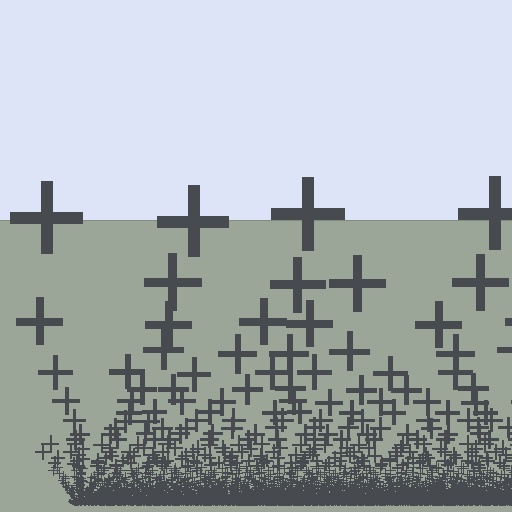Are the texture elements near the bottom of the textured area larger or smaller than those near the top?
Smaller. The gradient is inverted — elements near the bottom are smaller and denser.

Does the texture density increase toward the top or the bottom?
Density increases toward the bottom.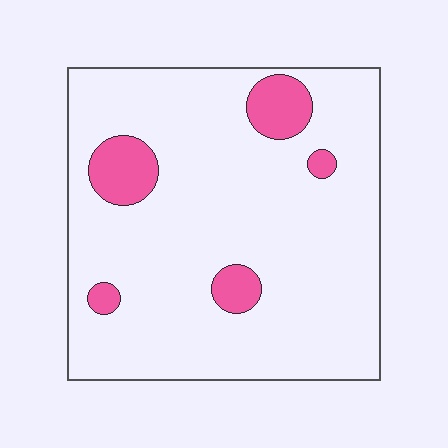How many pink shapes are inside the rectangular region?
5.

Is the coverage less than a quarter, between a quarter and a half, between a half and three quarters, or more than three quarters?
Less than a quarter.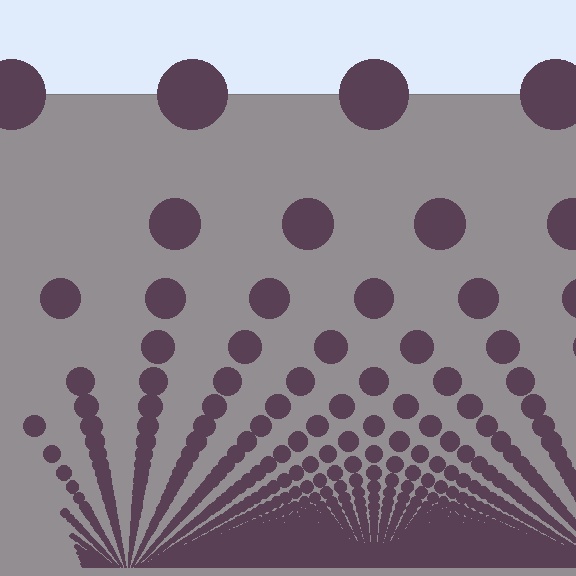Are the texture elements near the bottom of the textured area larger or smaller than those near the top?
Smaller. The gradient is inverted — elements near the bottom are smaller and denser.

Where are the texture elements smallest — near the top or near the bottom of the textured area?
Near the bottom.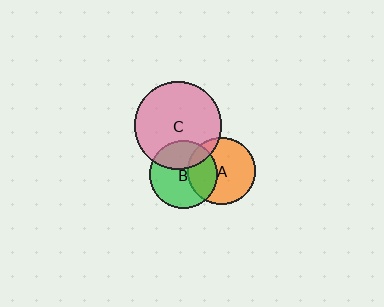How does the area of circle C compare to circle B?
Approximately 1.7 times.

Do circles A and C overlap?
Yes.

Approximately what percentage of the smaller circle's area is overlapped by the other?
Approximately 15%.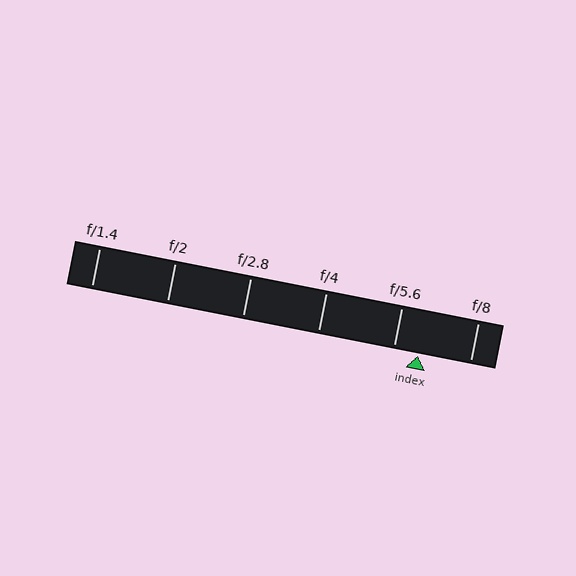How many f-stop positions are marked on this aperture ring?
There are 6 f-stop positions marked.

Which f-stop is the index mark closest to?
The index mark is closest to f/5.6.